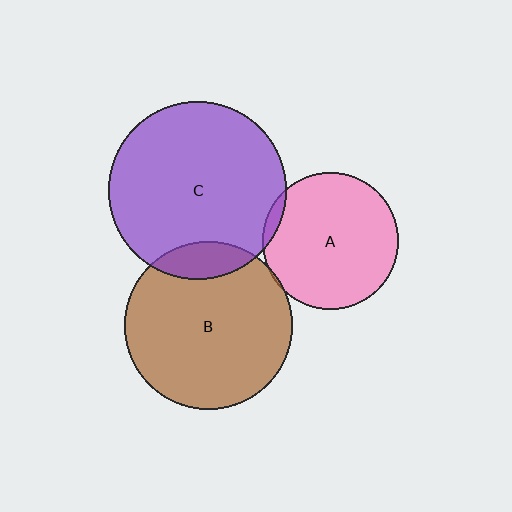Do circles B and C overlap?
Yes.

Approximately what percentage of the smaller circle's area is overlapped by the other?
Approximately 10%.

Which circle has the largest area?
Circle C (purple).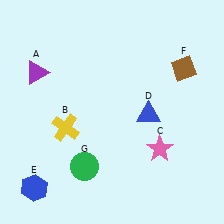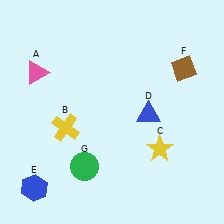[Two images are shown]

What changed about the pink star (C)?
In Image 1, C is pink. In Image 2, it changed to yellow.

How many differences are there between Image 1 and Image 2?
There are 2 differences between the two images.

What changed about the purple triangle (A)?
In Image 1, A is purple. In Image 2, it changed to pink.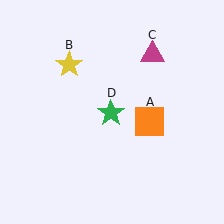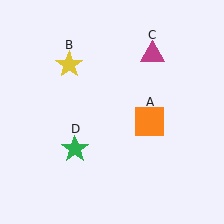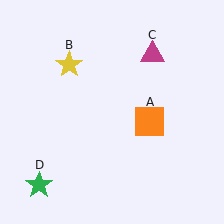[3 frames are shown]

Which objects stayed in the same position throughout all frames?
Orange square (object A) and yellow star (object B) and magenta triangle (object C) remained stationary.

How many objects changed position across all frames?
1 object changed position: green star (object D).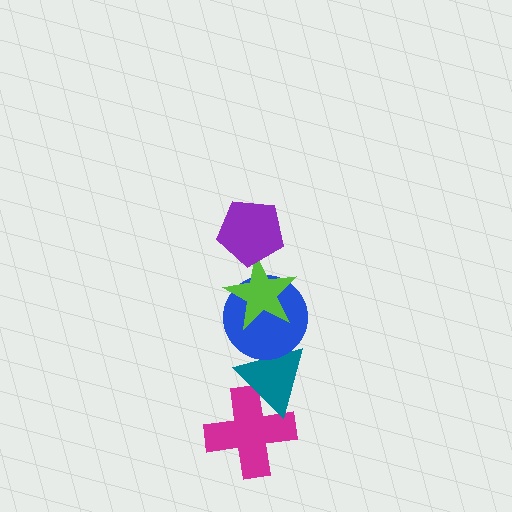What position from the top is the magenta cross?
The magenta cross is 5th from the top.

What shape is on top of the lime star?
The purple pentagon is on top of the lime star.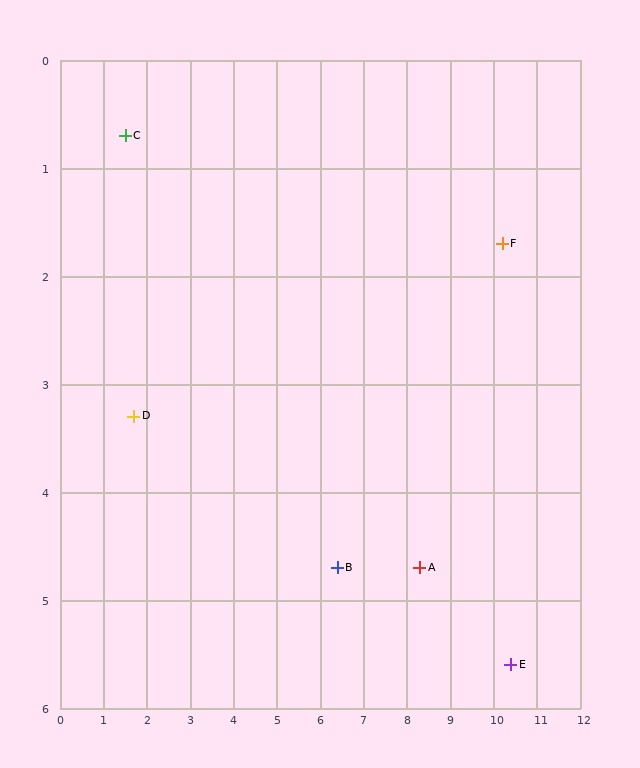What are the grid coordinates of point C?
Point C is at approximately (1.5, 0.7).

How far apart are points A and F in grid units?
Points A and F are about 3.6 grid units apart.